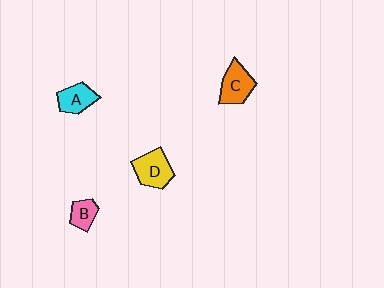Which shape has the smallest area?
Shape B (pink).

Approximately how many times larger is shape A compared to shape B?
Approximately 1.4 times.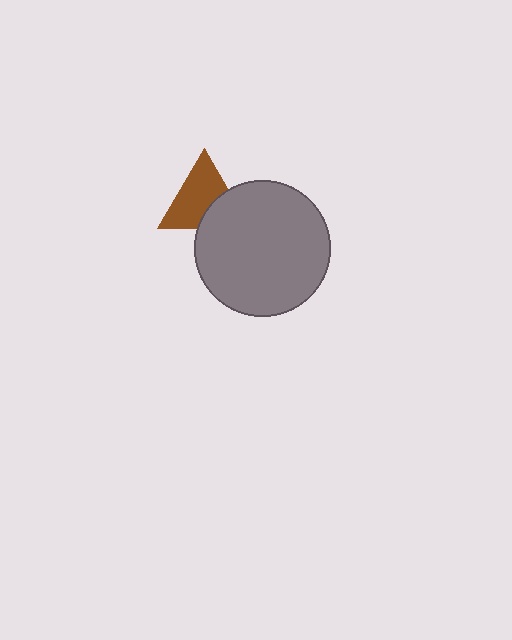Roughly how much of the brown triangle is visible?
Most of it is visible (roughly 67%).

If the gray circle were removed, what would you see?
You would see the complete brown triangle.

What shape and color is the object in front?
The object in front is a gray circle.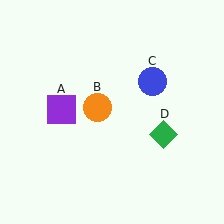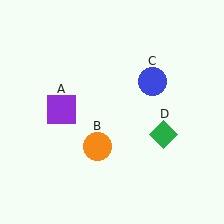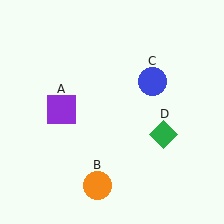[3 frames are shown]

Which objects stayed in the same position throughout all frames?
Purple square (object A) and blue circle (object C) and green diamond (object D) remained stationary.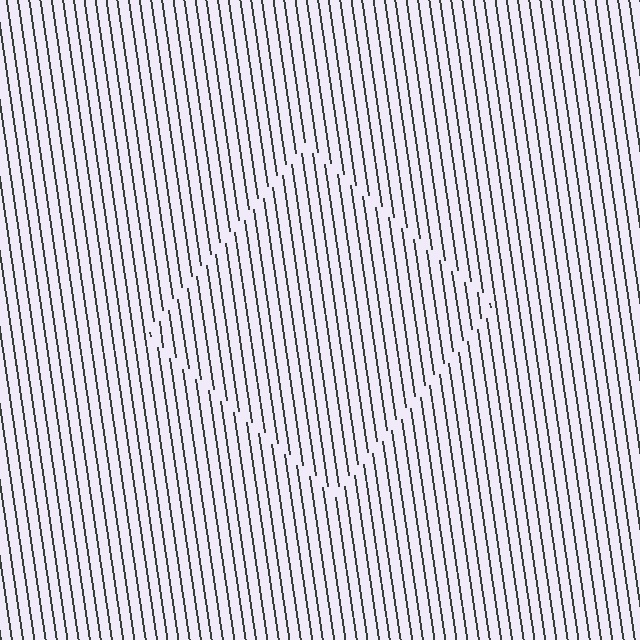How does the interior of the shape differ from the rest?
The interior of the shape contains the same grating, shifted by half a period — the contour is defined by the phase discontinuity where line-ends from the inner and outer gratings abut.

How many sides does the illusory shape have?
4 sides — the line-ends trace a square.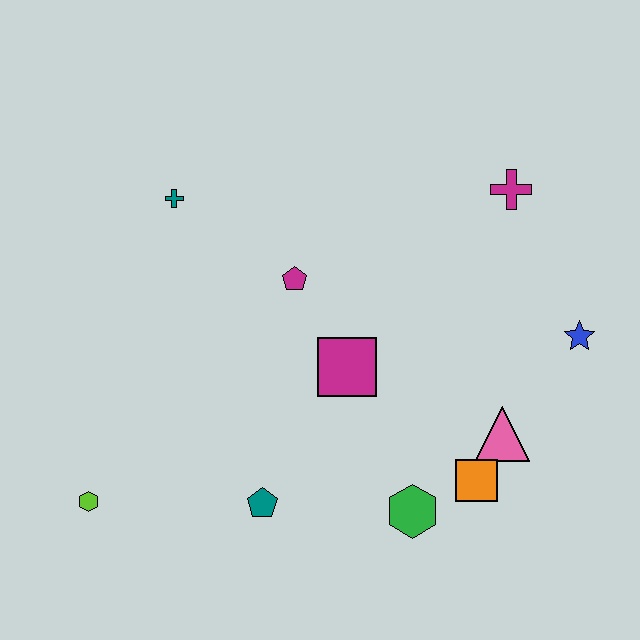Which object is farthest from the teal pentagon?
The magenta cross is farthest from the teal pentagon.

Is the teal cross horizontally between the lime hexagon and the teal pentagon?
Yes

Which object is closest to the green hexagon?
The orange square is closest to the green hexagon.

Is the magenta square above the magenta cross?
No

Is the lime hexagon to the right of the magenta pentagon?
No